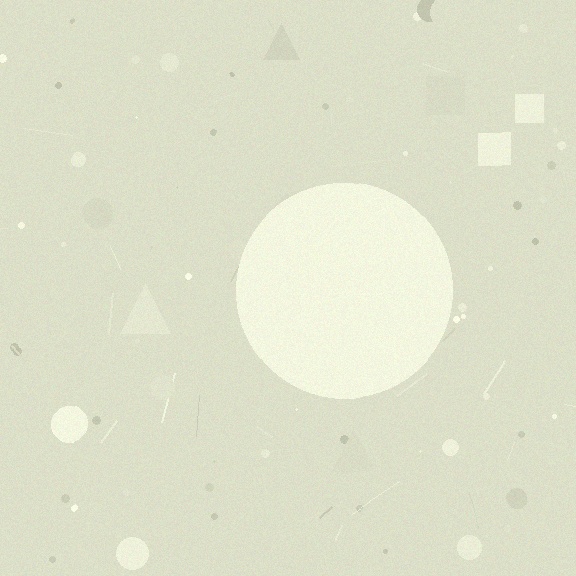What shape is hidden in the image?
A circle is hidden in the image.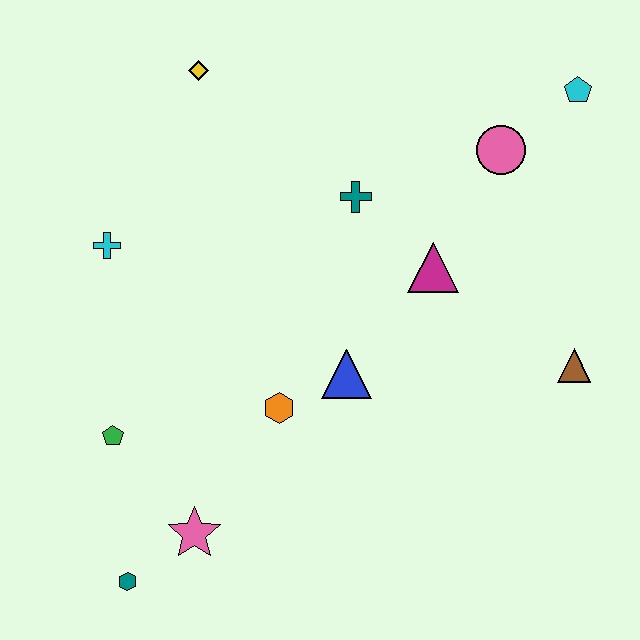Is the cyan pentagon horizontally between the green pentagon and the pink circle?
No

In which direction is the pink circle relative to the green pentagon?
The pink circle is to the right of the green pentagon.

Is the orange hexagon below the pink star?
No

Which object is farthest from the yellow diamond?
The teal hexagon is farthest from the yellow diamond.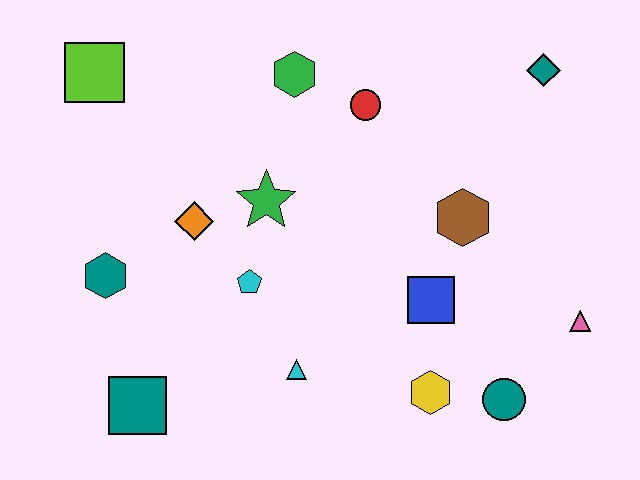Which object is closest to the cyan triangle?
The cyan pentagon is closest to the cyan triangle.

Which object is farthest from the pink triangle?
The lime square is farthest from the pink triangle.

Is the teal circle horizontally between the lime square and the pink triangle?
Yes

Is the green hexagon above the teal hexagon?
Yes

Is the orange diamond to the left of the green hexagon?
Yes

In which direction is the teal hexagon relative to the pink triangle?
The teal hexagon is to the left of the pink triangle.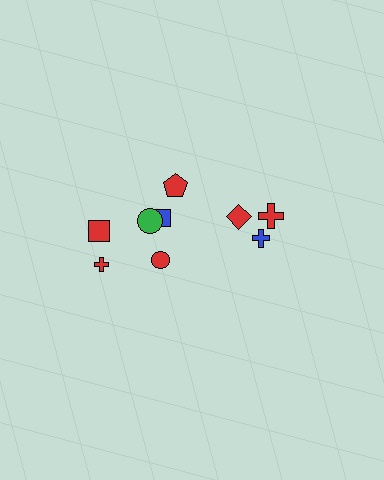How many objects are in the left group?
There are 6 objects.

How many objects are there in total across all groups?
There are 9 objects.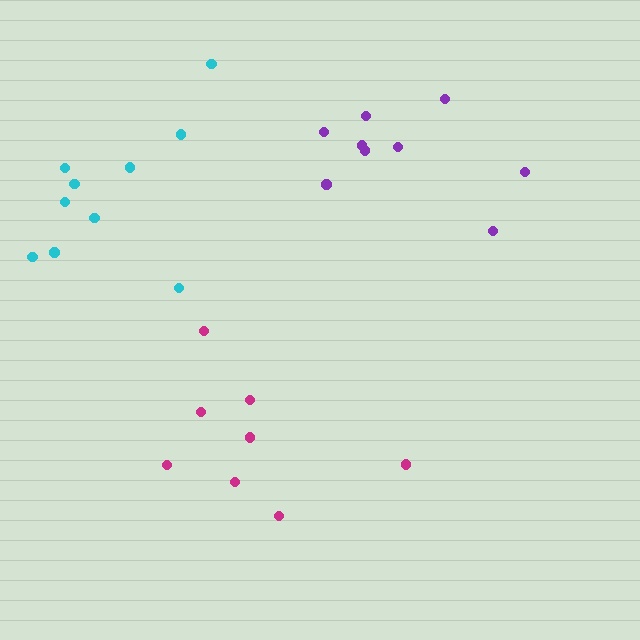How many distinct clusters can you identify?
There are 3 distinct clusters.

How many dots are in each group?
Group 1: 9 dots, Group 2: 10 dots, Group 3: 8 dots (27 total).